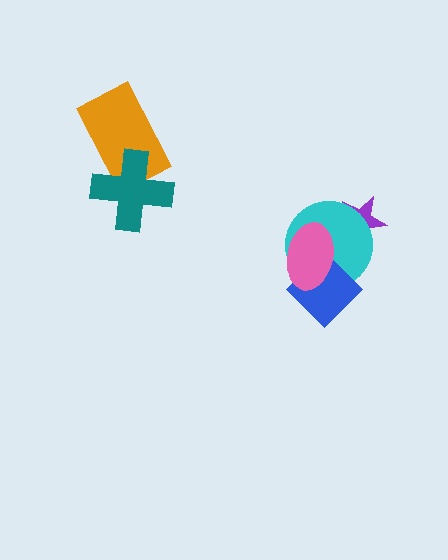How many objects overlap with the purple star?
1 object overlaps with the purple star.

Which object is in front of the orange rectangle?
The teal cross is in front of the orange rectangle.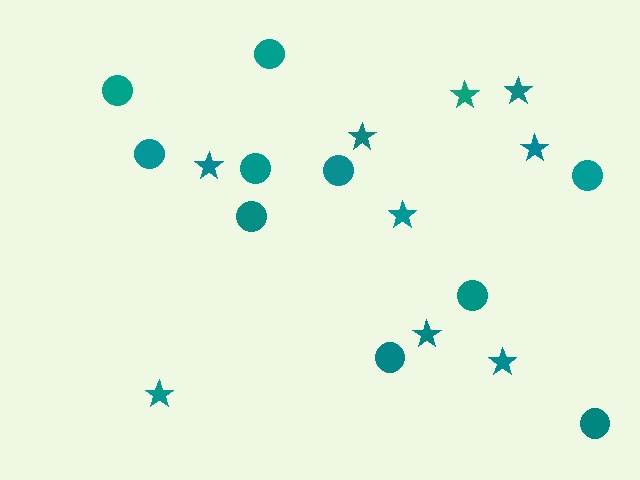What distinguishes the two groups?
There are 2 groups: one group of stars (9) and one group of circles (10).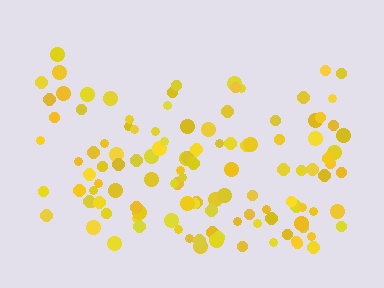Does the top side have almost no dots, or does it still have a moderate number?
Still a moderate number, just noticeably fewer than the bottom.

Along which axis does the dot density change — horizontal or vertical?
Vertical.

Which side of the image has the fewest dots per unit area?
The top.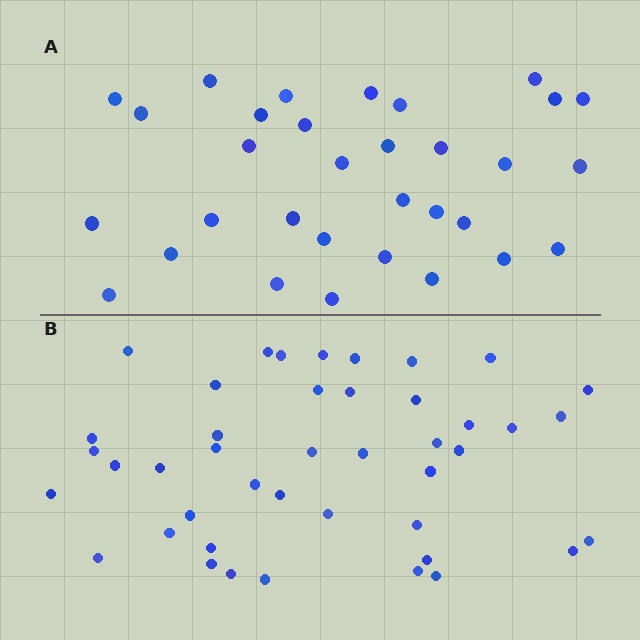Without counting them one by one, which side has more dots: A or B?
Region B (the bottom region) has more dots.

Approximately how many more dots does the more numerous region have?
Region B has roughly 12 or so more dots than region A.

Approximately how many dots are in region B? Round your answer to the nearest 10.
About 40 dots. (The exact count is 43, which rounds to 40.)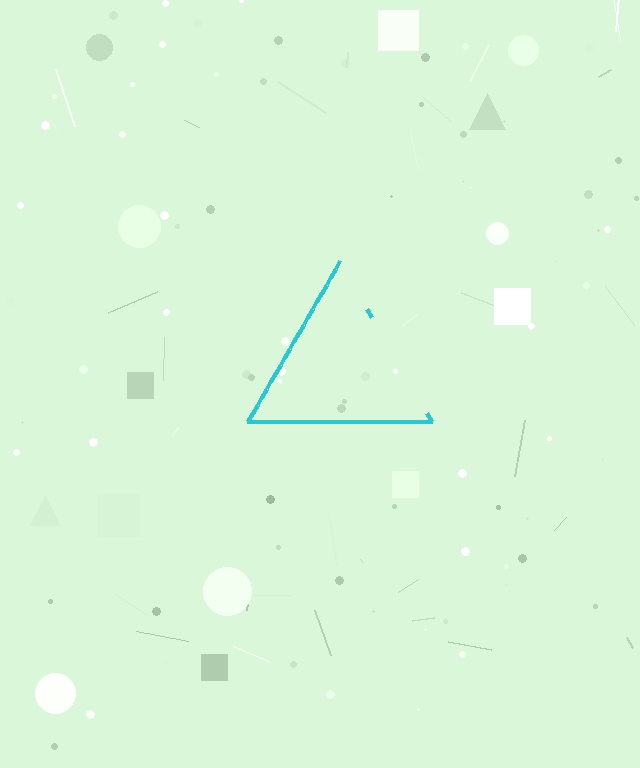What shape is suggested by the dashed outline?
The dashed outline suggests a triangle.